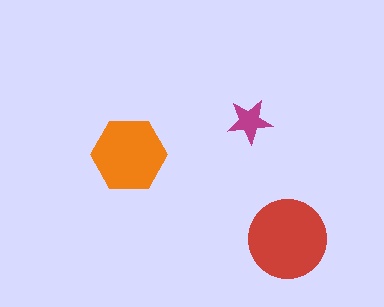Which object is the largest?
The red circle.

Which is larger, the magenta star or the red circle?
The red circle.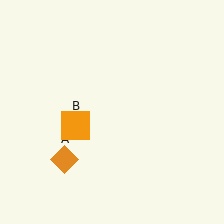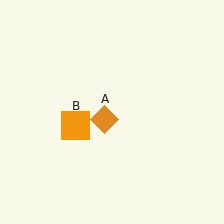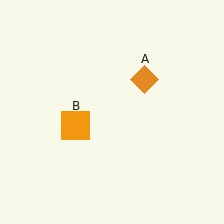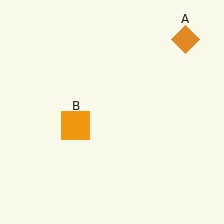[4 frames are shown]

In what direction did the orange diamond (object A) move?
The orange diamond (object A) moved up and to the right.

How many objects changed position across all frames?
1 object changed position: orange diamond (object A).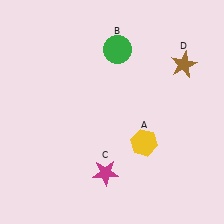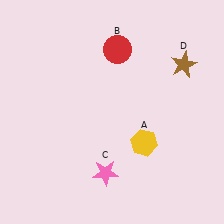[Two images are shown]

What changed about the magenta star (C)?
In Image 1, C is magenta. In Image 2, it changed to pink.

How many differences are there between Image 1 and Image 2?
There are 2 differences between the two images.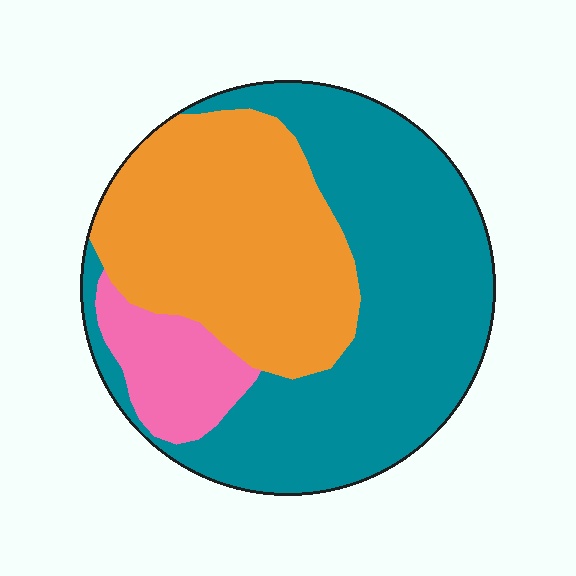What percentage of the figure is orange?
Orange takes up between a third and a half of the figure.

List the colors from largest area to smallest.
From largest to smallest: teal, orange, pink.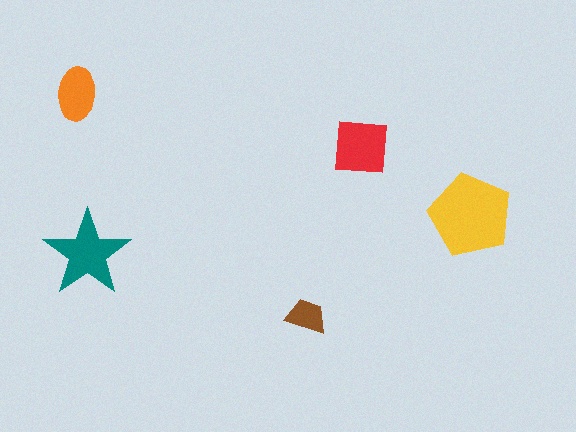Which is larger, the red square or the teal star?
The teal star.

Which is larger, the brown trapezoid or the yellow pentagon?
The yellow pentagon.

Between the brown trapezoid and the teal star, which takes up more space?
The teal star.